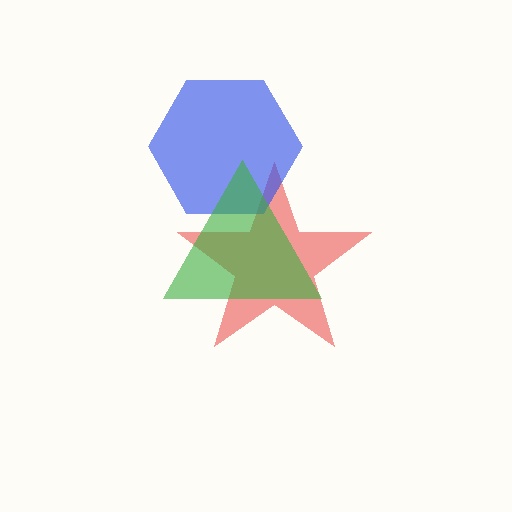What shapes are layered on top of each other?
The layered shapes are: a red star, a blue hexagon, a green triangle.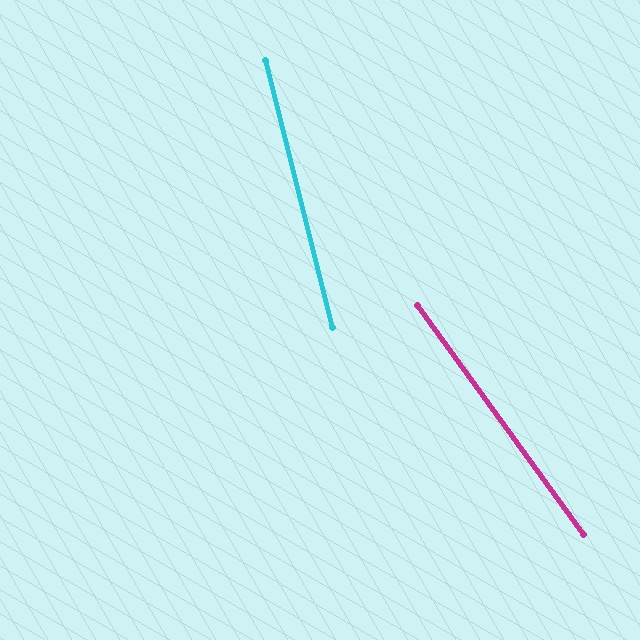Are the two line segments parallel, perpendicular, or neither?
Neither parallel nor perpendicular — they differ by about 22°.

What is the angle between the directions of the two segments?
Approximately 22 degrees.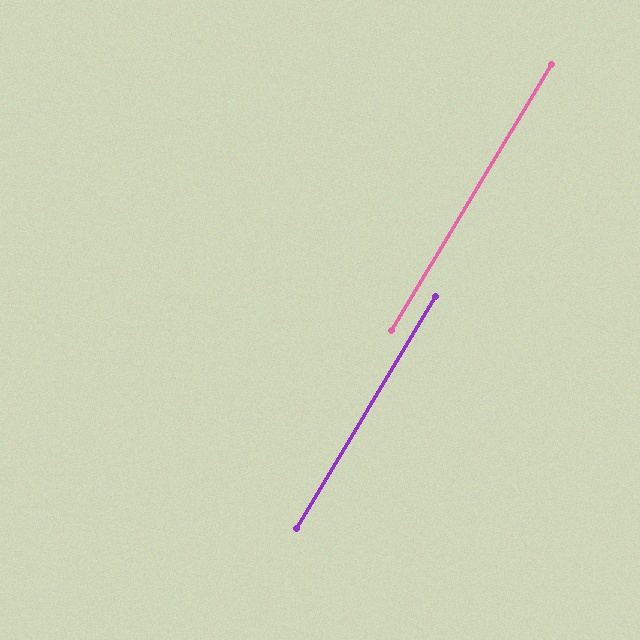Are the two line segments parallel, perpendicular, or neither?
Parallel — their directions differ by only 0.3°.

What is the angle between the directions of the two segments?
Approximately 0 degrees.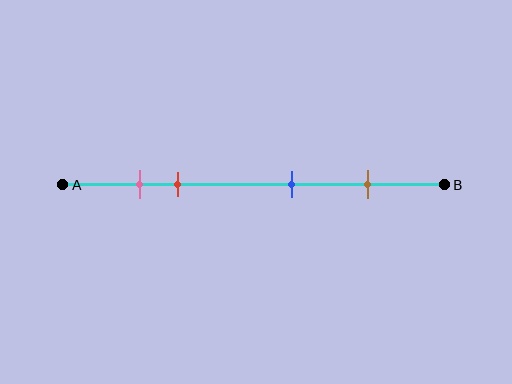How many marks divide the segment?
There are 4 marks dividing the segment.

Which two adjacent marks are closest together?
The pink and red marks are the closest adjacent pair.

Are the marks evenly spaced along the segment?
No, the marks are not evenly spaced.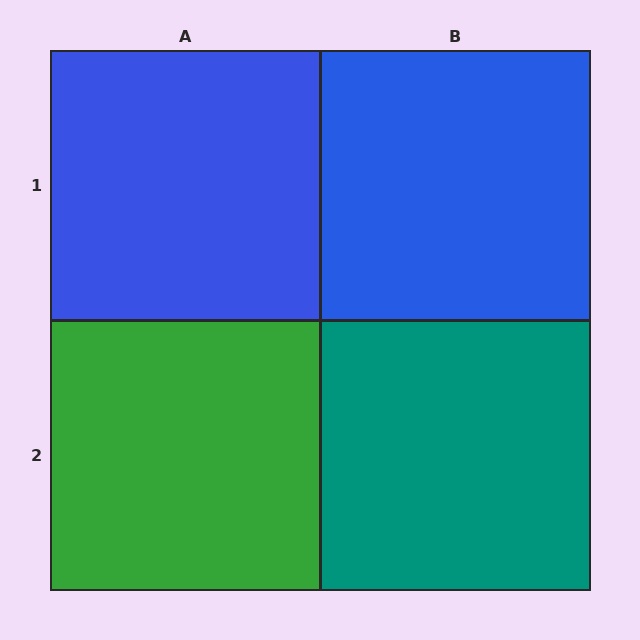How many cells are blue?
2 cells are blue.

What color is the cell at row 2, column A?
Green.